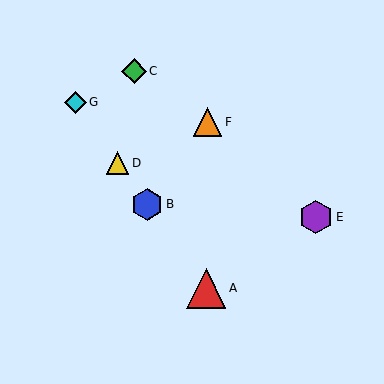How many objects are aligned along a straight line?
4 objects (A, B, D, G) are aligned along a straight line.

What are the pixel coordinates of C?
Object C is at (134, 71).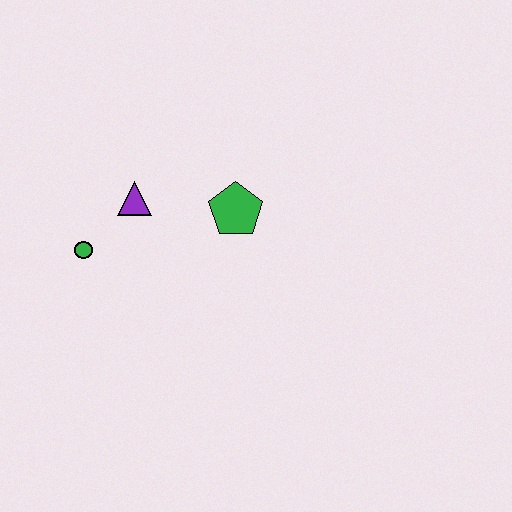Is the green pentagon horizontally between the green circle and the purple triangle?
No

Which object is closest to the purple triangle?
The green circle is closest to the purple triangle.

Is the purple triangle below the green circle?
No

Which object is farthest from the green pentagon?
The green circle is farthest from the green pentagon.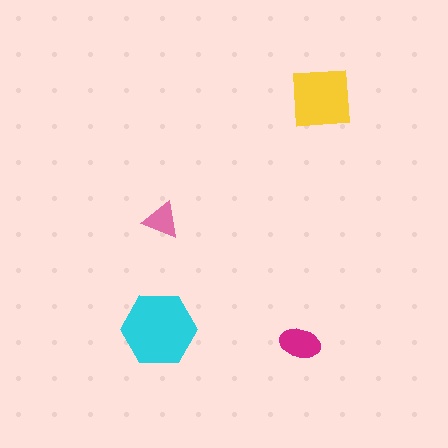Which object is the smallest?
The pink triangle.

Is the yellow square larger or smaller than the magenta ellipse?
Larger.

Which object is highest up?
The yellow square is topmost.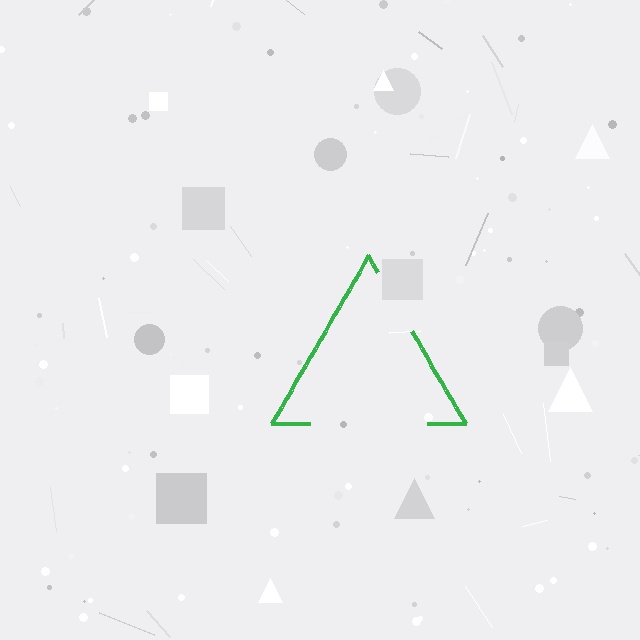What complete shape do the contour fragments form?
The contour fragments form a triangle.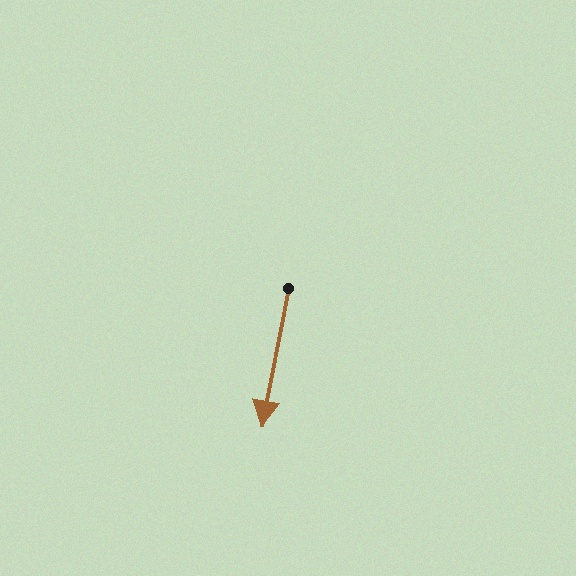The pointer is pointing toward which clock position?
Roughly 6 o'clock.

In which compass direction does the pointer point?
South.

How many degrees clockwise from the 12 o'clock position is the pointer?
Approximately 191 degrees.